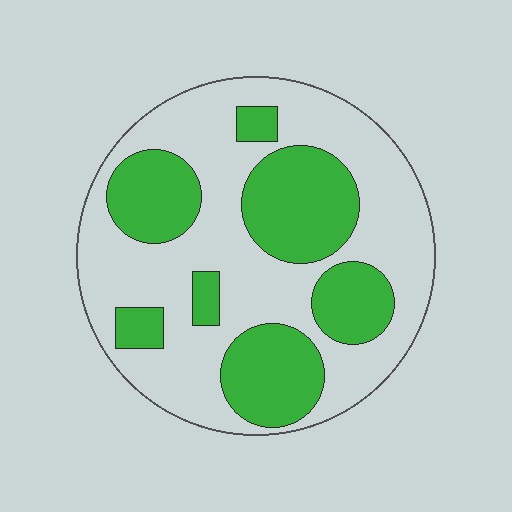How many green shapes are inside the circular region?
7.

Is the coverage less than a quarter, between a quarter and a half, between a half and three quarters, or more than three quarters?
Between a quarter and a half.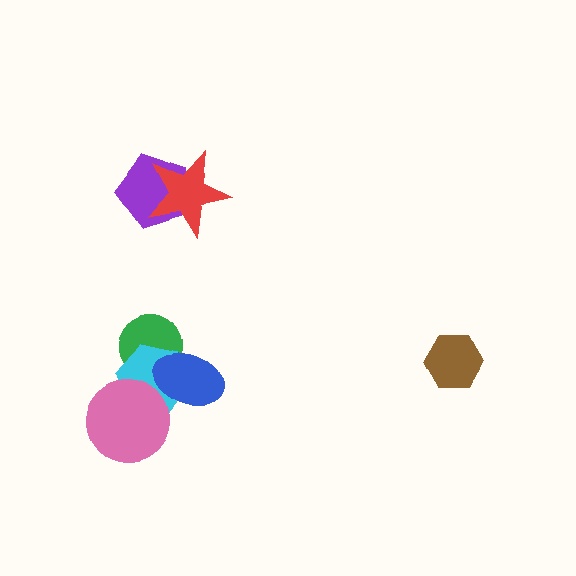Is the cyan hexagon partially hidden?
Yes, it is partially covered by another shape.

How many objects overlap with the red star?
1 object overlaps with the red star.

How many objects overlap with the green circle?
2 objects overlap with the green circle.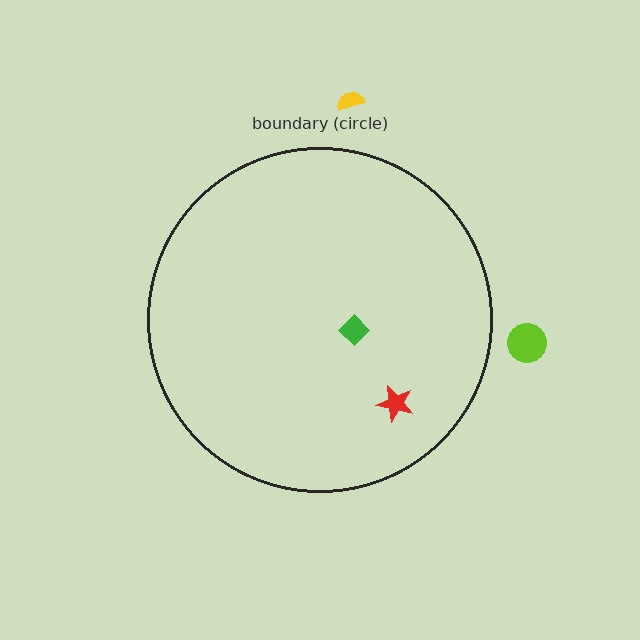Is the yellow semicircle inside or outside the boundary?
Outside.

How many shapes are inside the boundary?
2 inside, 2 outside.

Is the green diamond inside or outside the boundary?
Inside.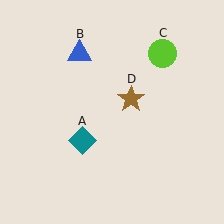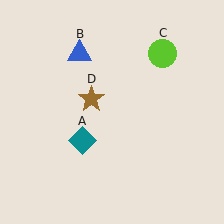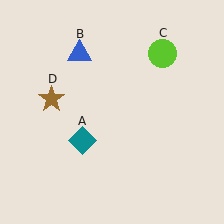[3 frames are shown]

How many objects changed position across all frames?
1 object changed position: brown star (object D).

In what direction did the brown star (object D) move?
The brown star (object D) moved left.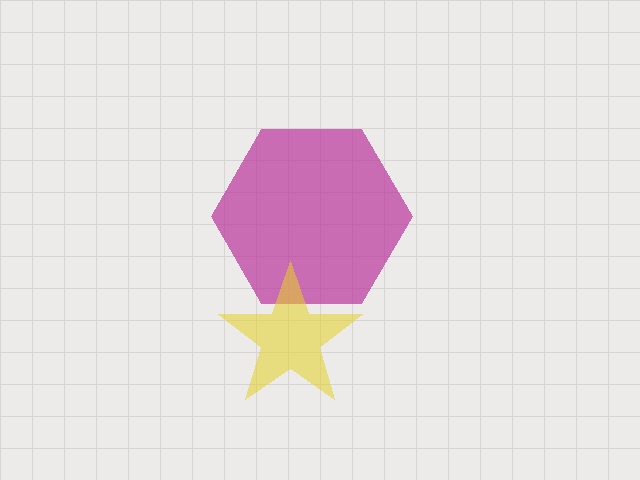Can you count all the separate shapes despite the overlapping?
Yes, there are 2 separate shapes.